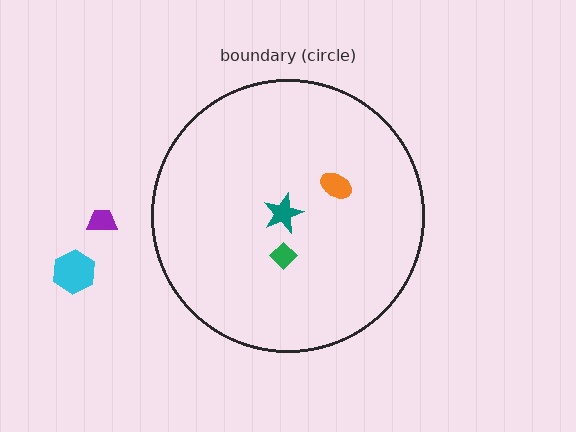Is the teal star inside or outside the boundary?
Inside.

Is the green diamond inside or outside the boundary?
Inside.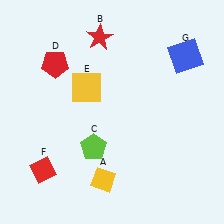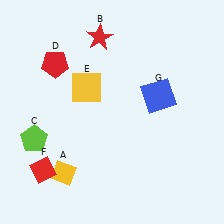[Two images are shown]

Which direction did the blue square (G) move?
The blue square (G) moved down.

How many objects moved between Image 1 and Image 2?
3 objects moved between the two images.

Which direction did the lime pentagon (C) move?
The lime pentagon (C) moved left.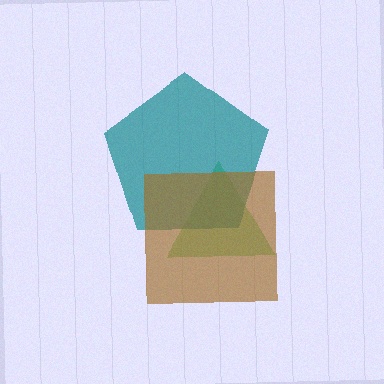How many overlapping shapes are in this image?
There are 3 overlapping shapes in the image.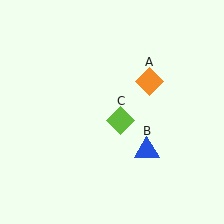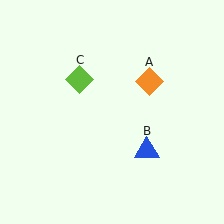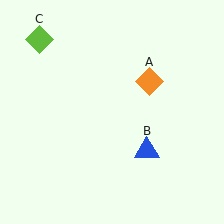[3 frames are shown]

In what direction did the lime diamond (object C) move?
The lime diamond (object C) moved up and to the left.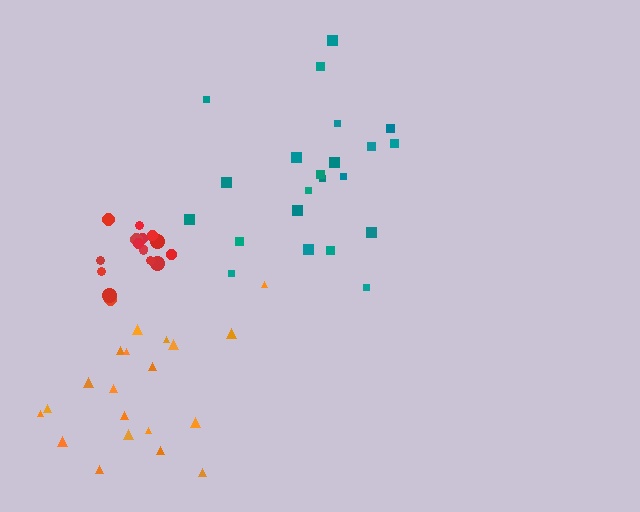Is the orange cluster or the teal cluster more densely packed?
Teal.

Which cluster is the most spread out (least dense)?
Orange.